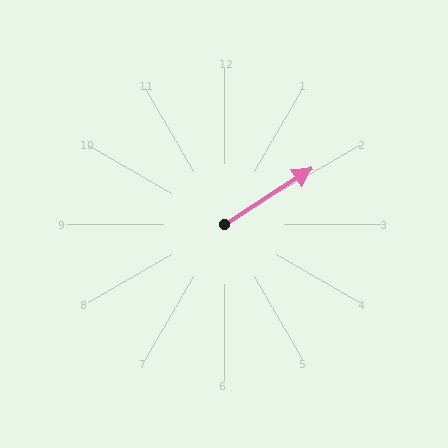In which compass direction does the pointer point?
Northeast.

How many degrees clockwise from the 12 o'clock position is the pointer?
Approximately 57 degrees.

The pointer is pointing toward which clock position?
Roughly 2 o'clock.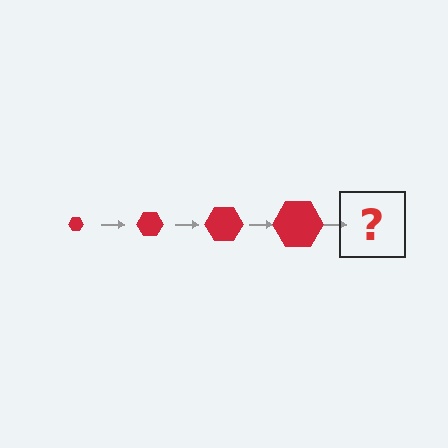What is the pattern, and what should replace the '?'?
The pattern is that the hexagon gets progressively larger each step. The '?' should be a red hexagon, larger than the previous one.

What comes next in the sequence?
The next element should be a red hexagon, larger than the previous one.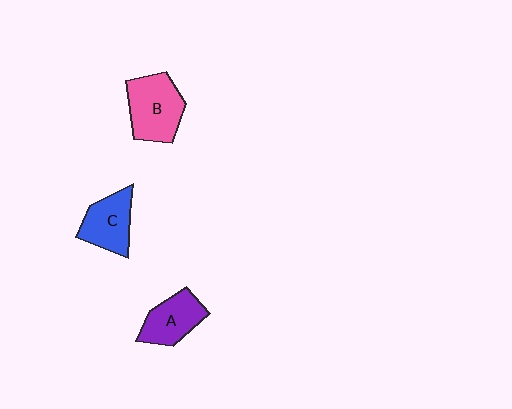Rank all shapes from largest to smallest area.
From largest to smallest: B (pink), C (blue), A (purple).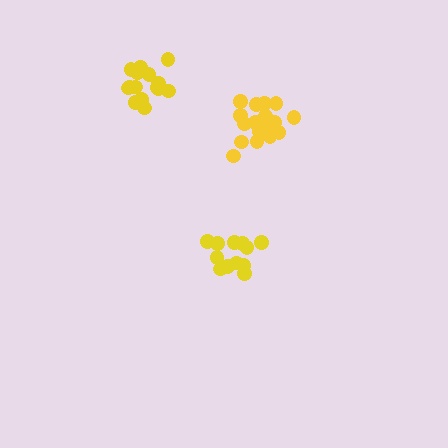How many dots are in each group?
Group 1: 18 dots, Group 2: 12 dots, Group 3: 15 dots (45 total).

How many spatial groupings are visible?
There are 3 spatial groupings.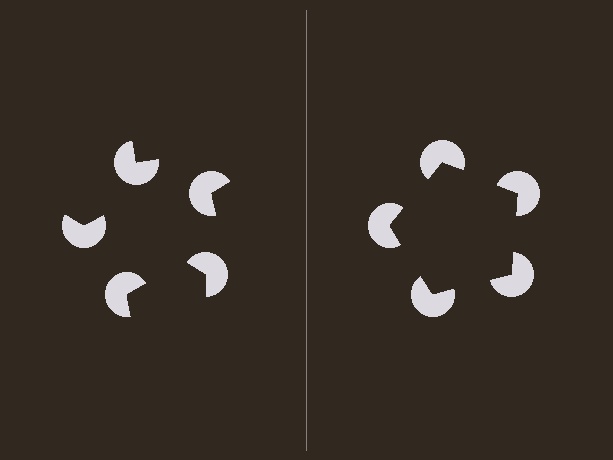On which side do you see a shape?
An illusory pentagon appears on the right side. On the left side the wedge cuts are rotated, so no coherent shape forms.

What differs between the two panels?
The pac-man discs are positioned identically on both sides; only the wedge orientations differ. On the right they align to a pentagon; on the left they are misaligned.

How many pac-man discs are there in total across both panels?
10 — 5 on each side.